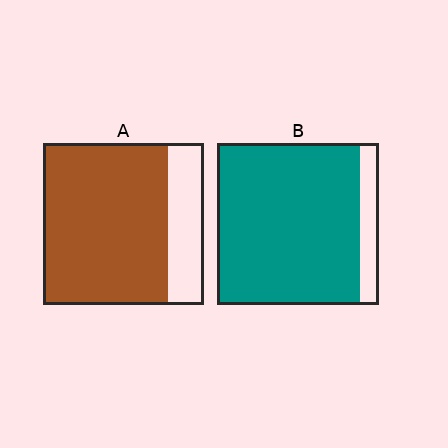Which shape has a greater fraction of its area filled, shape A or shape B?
Shape B.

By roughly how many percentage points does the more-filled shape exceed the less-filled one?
By roughly 10 percentage points (B over A).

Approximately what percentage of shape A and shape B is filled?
A is approximately 80% and B is approximately 90%.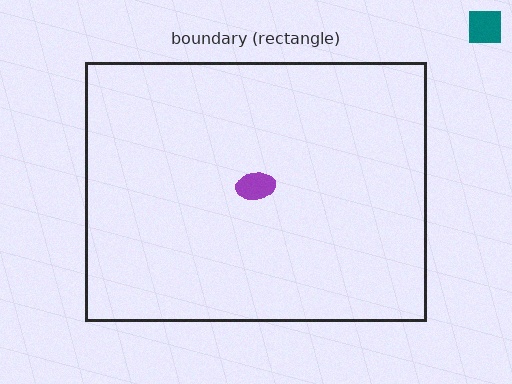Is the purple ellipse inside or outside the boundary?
Inside.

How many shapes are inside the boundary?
1 inside, 1 outside.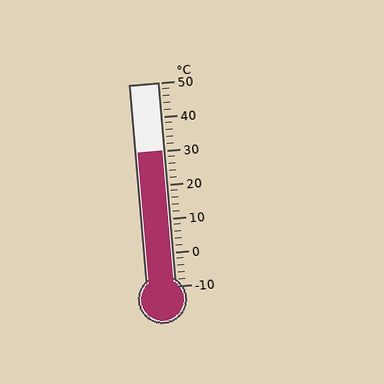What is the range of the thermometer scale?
The thermometer scale ranges from -10°C to 50°C.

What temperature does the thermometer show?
The thermometer shows approximately 30°C.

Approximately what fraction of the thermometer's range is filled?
The thermometer is filled to approximately 65% of its range.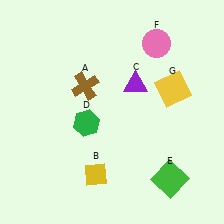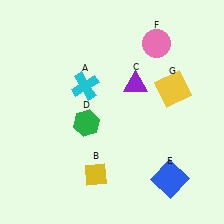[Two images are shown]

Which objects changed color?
A changed from brown to cyan. E changed from green to blue.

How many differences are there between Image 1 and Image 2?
There are 2 differences between the two images.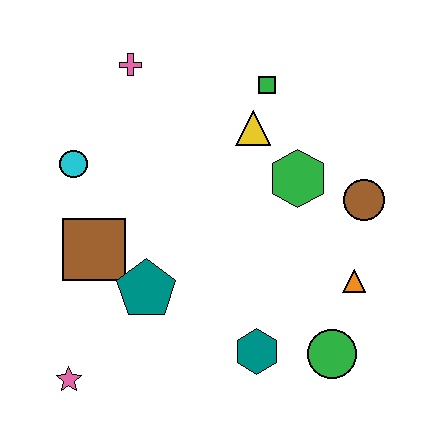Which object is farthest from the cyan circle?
The green circle is farthest from the cyan circle.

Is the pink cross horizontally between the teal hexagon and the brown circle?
No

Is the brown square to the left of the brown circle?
Yes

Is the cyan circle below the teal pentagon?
No